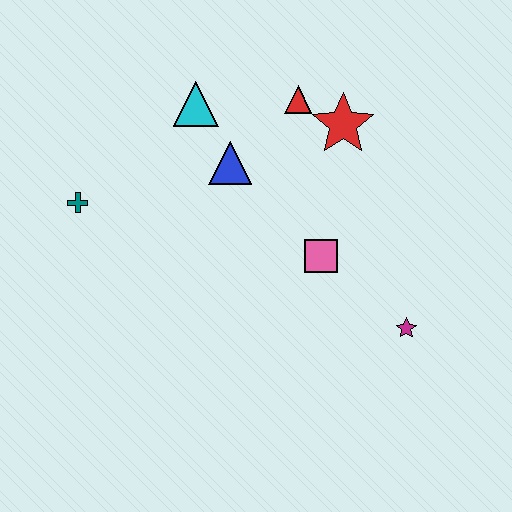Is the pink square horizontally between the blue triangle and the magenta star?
Yes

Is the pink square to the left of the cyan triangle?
No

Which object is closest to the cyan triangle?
The blue triangle is closest to the cyan triangle.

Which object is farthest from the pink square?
The teal cross is farthest from the pink square.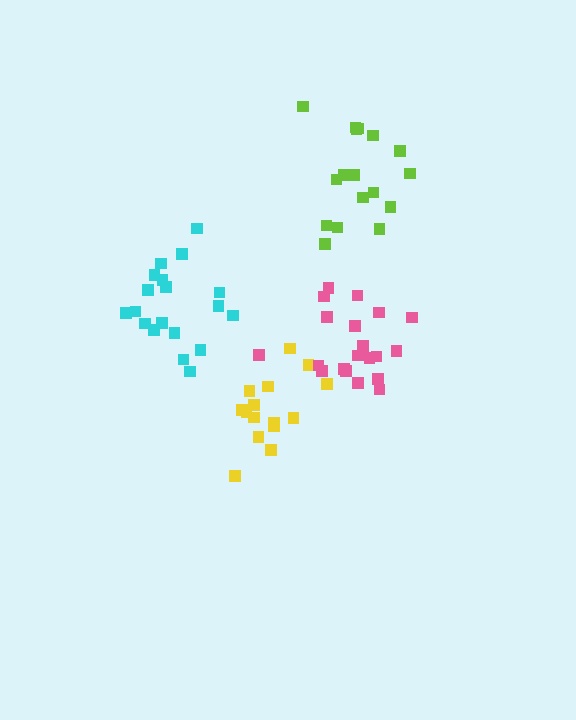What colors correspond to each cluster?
The clusters are colored: cyan, yellow, lime, pink.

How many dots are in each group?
Group 1: 19 dots, Group 2: 15 dots, Group 3: 17 dots, Group 4: 20 dots (71 total).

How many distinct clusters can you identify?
There are 4 distinct clusters.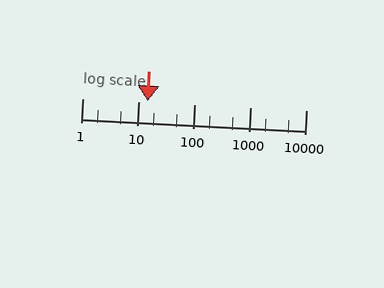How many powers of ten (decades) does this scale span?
The scale spans 4 decades, from 1 to 10000.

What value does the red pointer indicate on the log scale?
The pointer indicates approximately 15.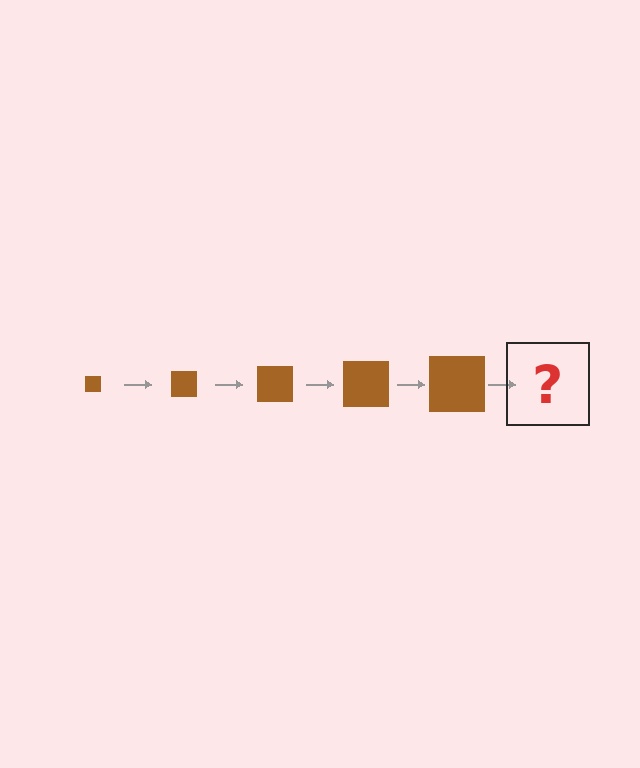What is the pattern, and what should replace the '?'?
The pattern is that the square gets progressively larger each step. The '?' should be a brown square, larger than the previous one.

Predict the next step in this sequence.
The next step is a brown square, larger than the previous one.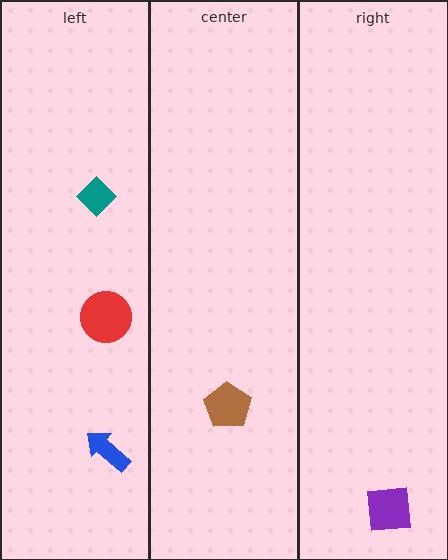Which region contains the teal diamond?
The left region.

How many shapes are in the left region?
3.